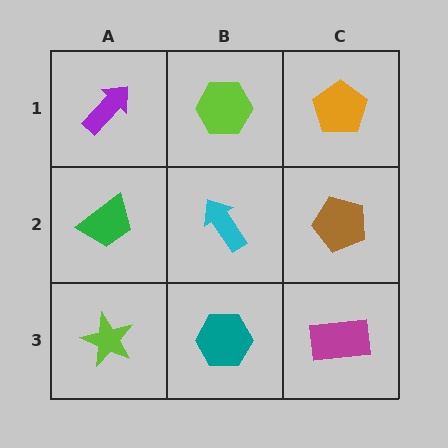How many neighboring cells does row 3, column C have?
2.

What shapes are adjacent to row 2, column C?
An orange pentagon (row 1, column C), a magenta rectangle (row 3, column C), a cyan arrow (row 2, column B).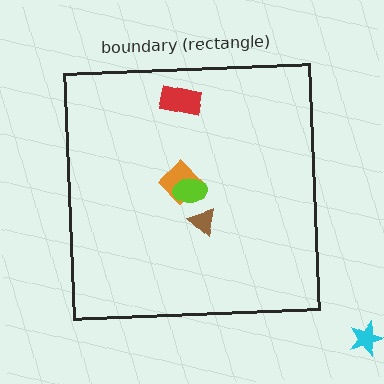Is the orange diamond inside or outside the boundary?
Inside.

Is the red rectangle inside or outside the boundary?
Inside.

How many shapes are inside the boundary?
4 inside, 1 outside.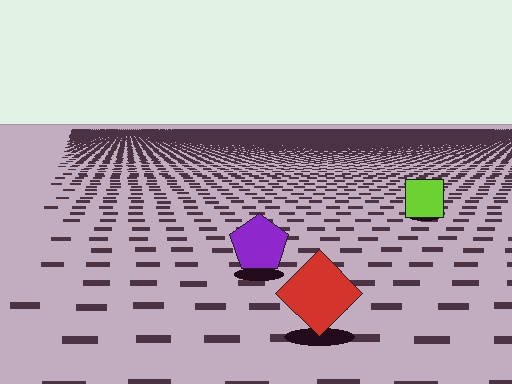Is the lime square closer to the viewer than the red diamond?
No. The red diamond is closer — you can tell from the texture gradient: the ground texture is coarser near it.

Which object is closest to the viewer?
The red diamond is closest. The texture marks near it are larger and more spread out.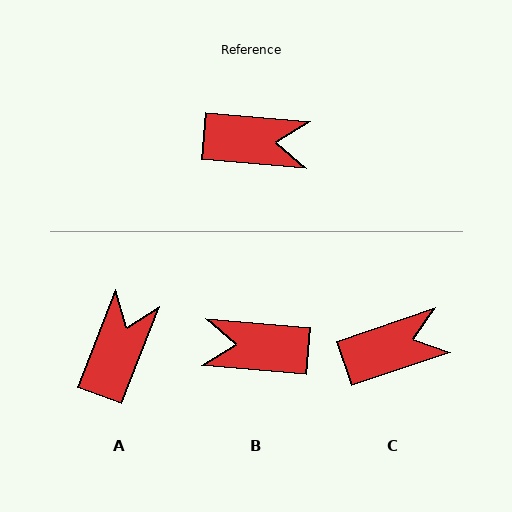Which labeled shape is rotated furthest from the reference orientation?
B, about 180 degrees away.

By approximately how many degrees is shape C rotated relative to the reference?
Approximately 23 degrees counter-clockwise.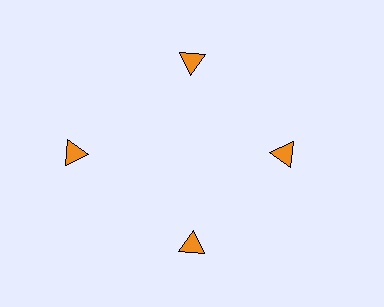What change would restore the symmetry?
The symmetry would be restored by moving it inward, back onto the ring so that all 4 triangles sit at equal angles and equal distance from the center.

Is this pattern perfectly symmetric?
No. The 4 orange triangles are arranged in a ring, but one element near the 9 o'clock position is pushed outward from the center, breaking the 4-fold rotational symmetry.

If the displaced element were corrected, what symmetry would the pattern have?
It would have 4-fold rotational symmetry — the pattern would map onto itself every 90 degrees.